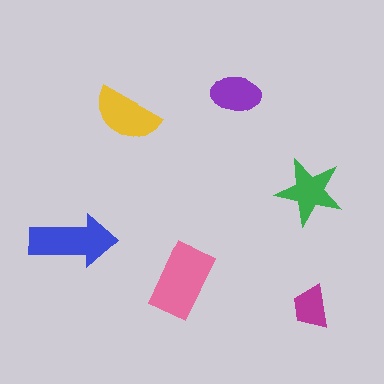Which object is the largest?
The pink rectangle.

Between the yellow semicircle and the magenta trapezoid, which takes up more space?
The yellow semicircle.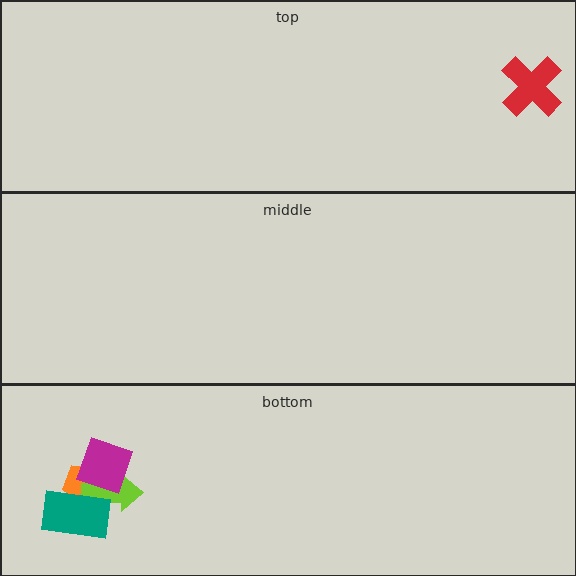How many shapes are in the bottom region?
4.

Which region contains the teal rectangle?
The bottom region.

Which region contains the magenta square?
The bottom region.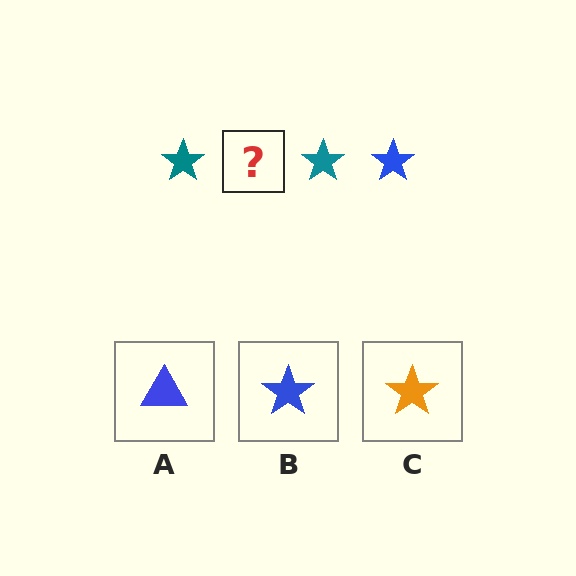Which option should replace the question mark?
Option B.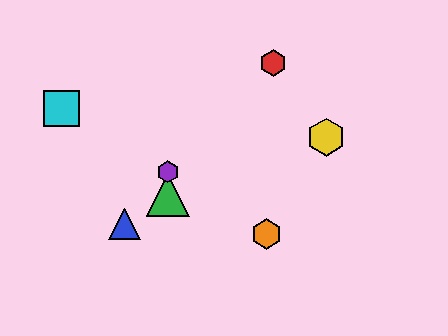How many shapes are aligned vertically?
2 shapes (the green triangle, the purple hexagon) are aligned vertically.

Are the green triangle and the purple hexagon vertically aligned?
Yes, both are at x≈168.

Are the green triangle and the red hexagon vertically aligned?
No, the green triangle is at x≈168 and the red hexagon is at x≈273.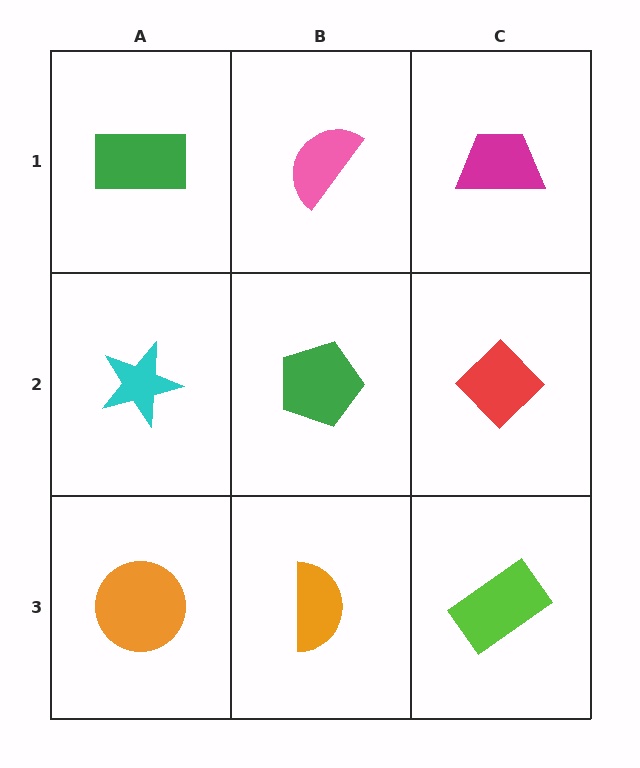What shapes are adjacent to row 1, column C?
A red diamond (row 2, column C), a pink semicircle (row 1, column B).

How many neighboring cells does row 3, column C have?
2.